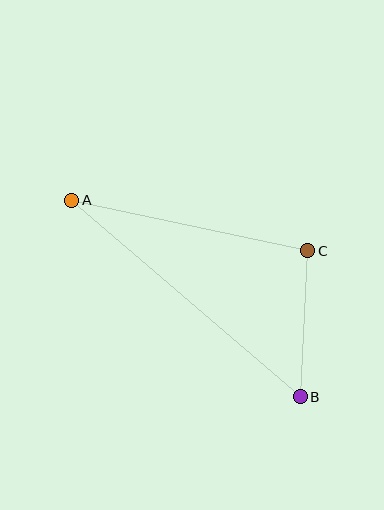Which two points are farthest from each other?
Points A and B are farthest from each other.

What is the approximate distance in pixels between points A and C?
The distance between A and C is approximately 241 pixels.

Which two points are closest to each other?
Points B and C are closest to each other.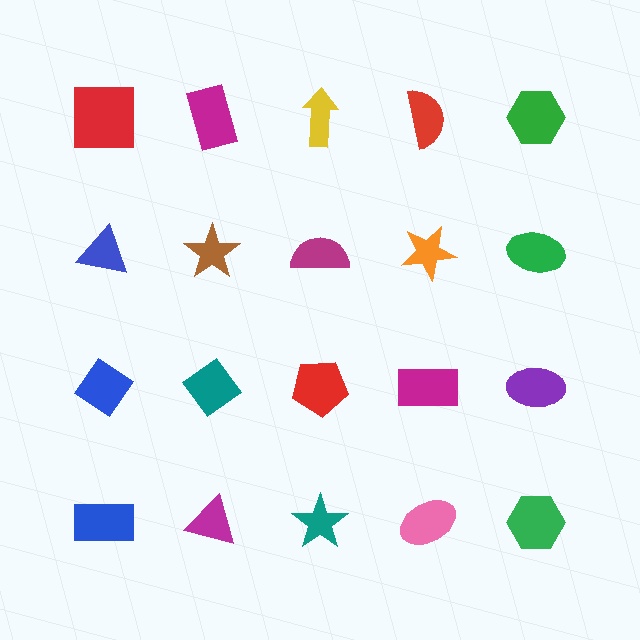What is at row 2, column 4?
An orange star.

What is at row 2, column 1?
A blue triangle.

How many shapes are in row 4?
5 shapes.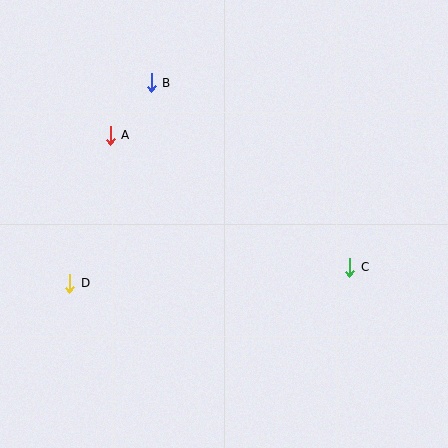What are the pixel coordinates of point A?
Point A is at (110, 135).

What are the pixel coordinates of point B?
Point B is at (151, 83).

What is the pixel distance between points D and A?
The distance between D and A is 153 pixels.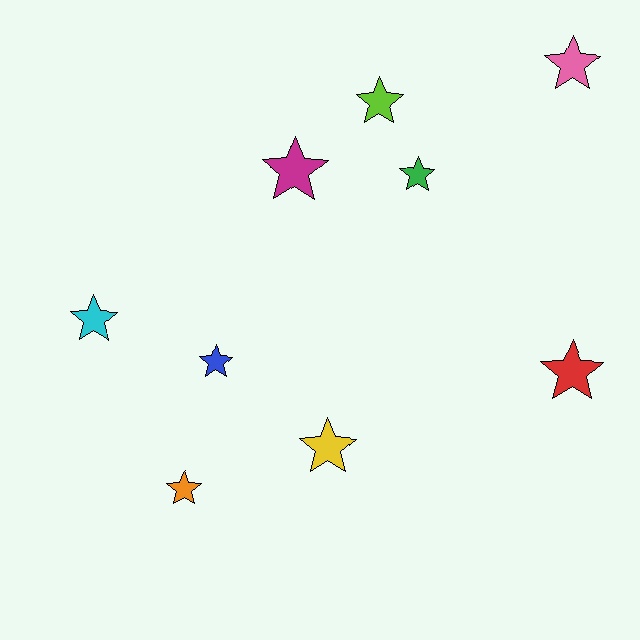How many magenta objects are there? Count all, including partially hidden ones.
There is 1 magenta object.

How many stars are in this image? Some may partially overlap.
There are 9 stars.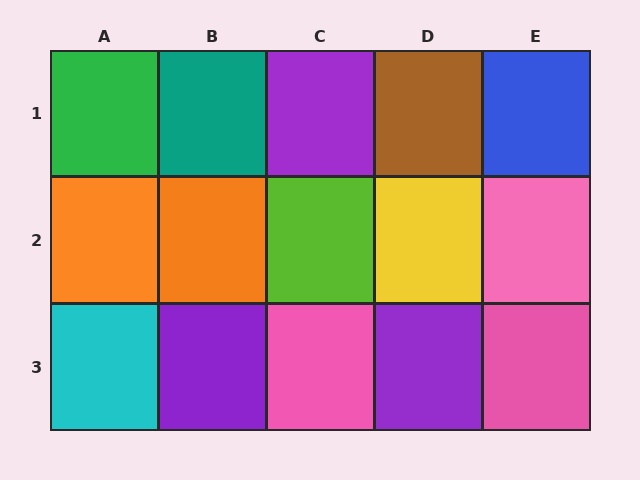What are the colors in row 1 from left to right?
Green, teal, purple, brown, blue.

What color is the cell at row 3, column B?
Purple.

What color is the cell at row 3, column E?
Pink.